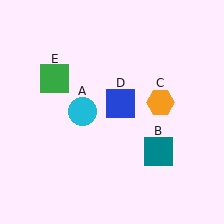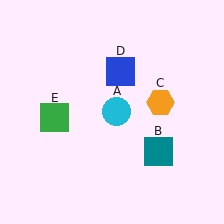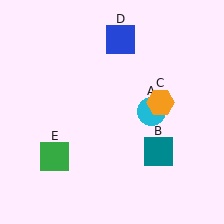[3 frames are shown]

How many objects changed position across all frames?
3 objects changed position: cyan circle (object A), blue square (object D), green square (object E).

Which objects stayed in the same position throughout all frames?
Teal square (object B) and orange hexagon (object C) remained stationary.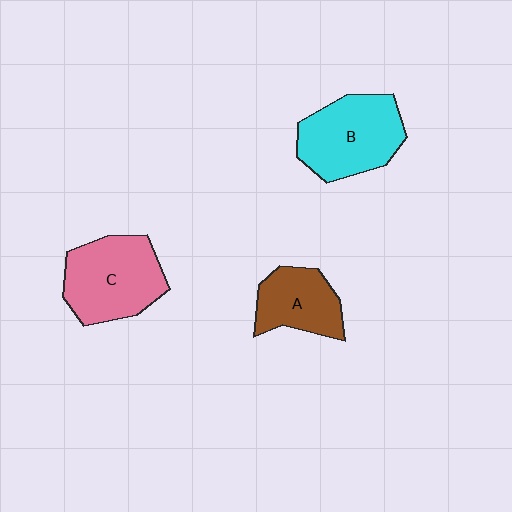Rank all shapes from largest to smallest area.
From largest to smallest: C (pink), B (cyan), A (brown).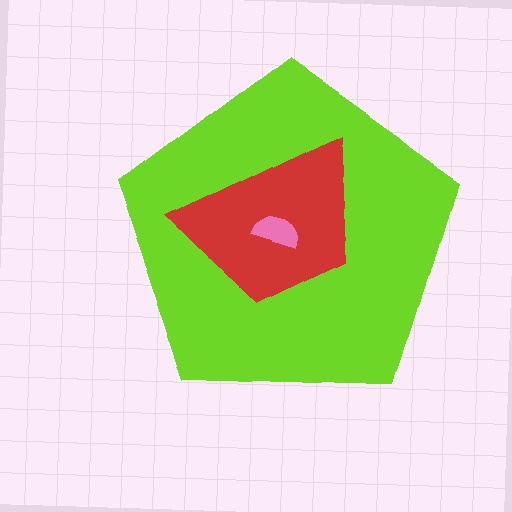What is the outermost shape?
The lime pentagon.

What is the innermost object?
The pink semicircle.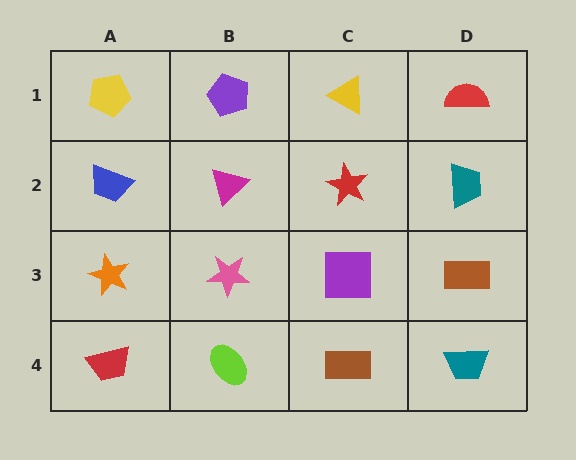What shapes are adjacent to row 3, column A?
A blue trapezoid (row 2, column A), a red trapezoid (row 4, column A), a pink star (row 3, column B).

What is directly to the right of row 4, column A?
A lime ellipse.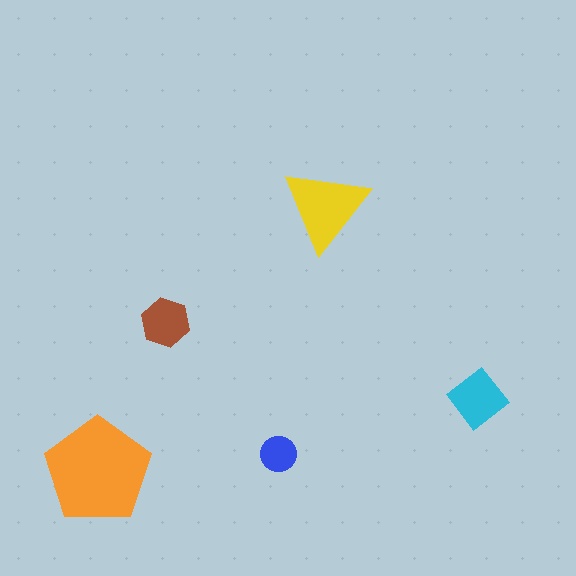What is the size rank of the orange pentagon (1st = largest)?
1st.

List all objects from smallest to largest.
The blue circle, the brown hexagon, the cyan diamond, the yellow triangle, the orange pentagon.